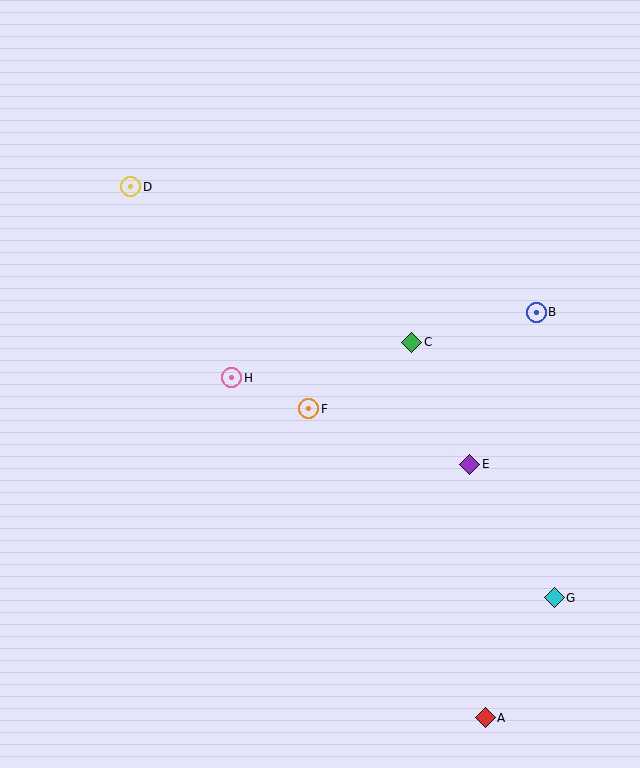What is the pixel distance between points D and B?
The distance between D and B is 424 pixels.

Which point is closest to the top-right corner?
Point B is closest to the top-right corner.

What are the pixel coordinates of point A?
Point A is at (485, 718).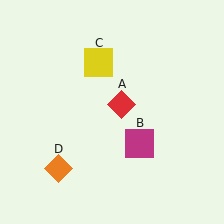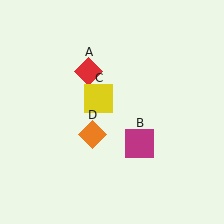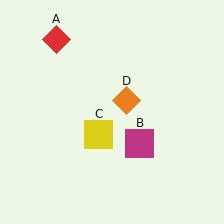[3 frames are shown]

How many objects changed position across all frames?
3 objects changed position: red diamond (object A), yellow square (object C), orange diamond (object D).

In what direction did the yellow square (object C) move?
The yellow square (object C) moved down.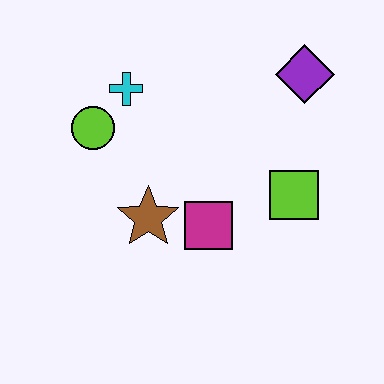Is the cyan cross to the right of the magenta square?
No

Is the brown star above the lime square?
No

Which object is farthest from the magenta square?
The purple diamond is farthest from the magenta square.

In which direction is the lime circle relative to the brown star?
The lime circle is above the brown star.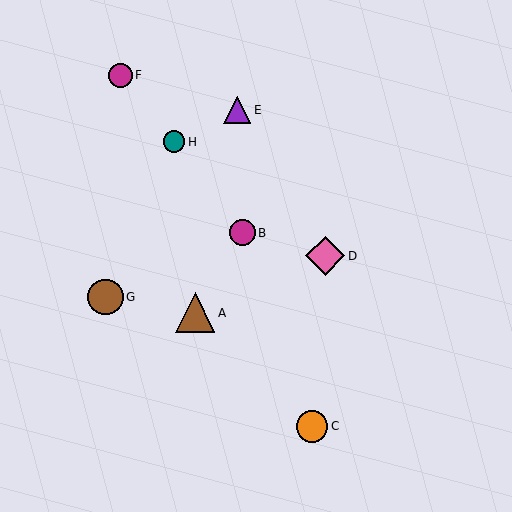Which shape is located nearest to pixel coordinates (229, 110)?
The purple triangle (labeled E) at (237, 110) is nearest to that location.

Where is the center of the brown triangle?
The center of the brown triangle is at (195, 313).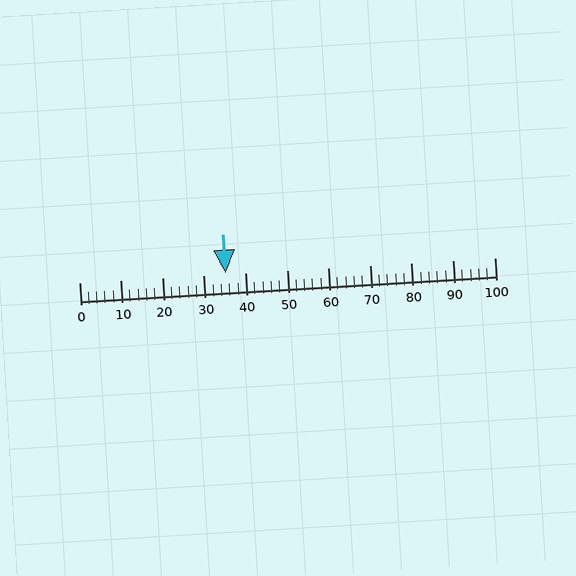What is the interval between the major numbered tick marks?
The major tick marks are spaced 10 units apart.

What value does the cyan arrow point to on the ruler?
The cyan arrow points to approximately 35.